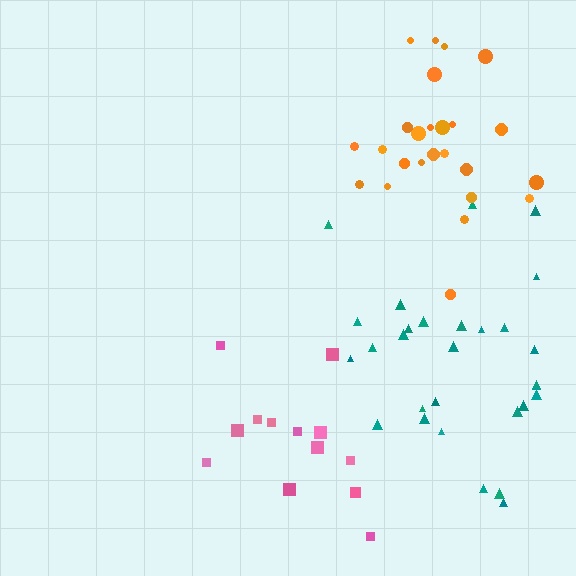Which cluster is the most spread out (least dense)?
Pink.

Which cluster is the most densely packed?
Orange.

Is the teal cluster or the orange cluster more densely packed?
Orange.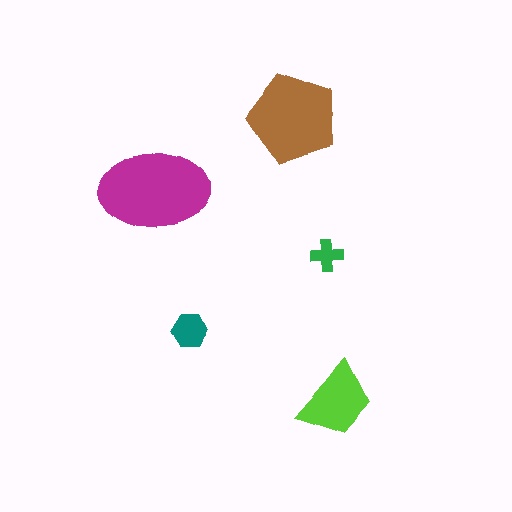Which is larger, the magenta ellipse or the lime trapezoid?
The magenta ellipse.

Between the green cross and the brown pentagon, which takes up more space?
The brown pentagon.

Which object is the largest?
The magenta ellipse.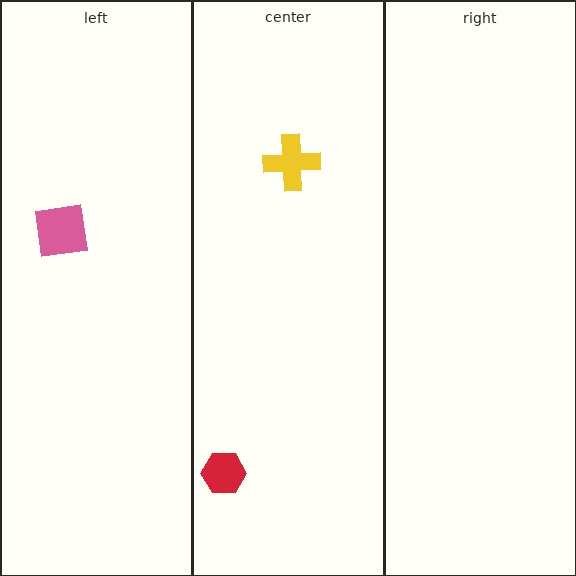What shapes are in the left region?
The pink square.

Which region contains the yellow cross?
The center region.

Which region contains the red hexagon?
The center region.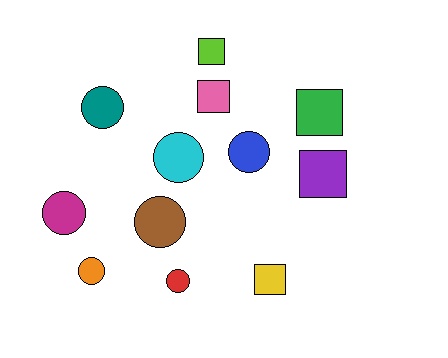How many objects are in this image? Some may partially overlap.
There are 12 objects.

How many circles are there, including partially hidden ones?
There are 7 circles.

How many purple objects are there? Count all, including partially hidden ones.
There is 1 purple object.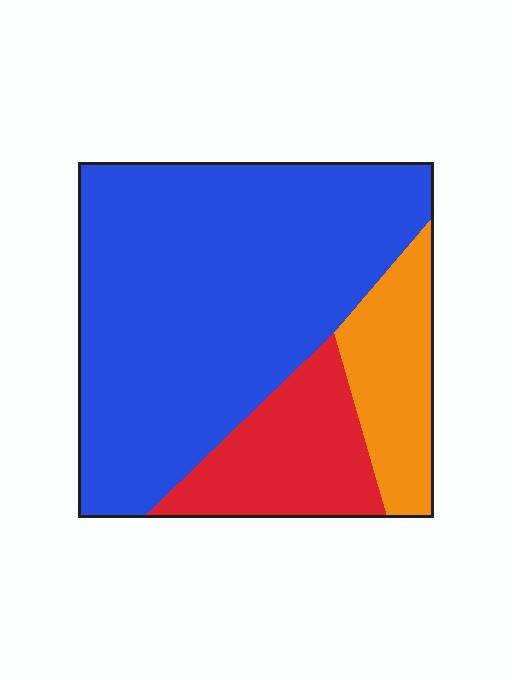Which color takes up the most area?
Blue, at roughly 65%.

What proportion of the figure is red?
Red takes up less than a quarter of the figure.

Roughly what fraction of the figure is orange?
Orange takes up less than a sixth of the figure.